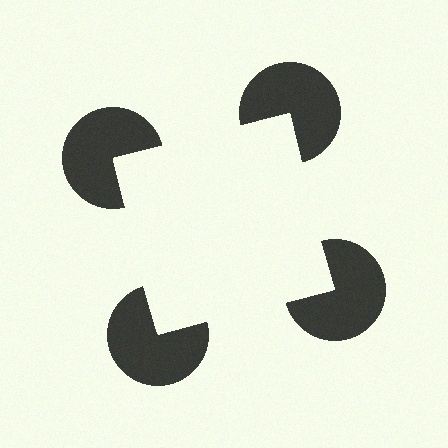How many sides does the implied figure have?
4 sides.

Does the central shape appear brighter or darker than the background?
It typically appears slightly brighter than the background, even though no actual brightness change is drawn.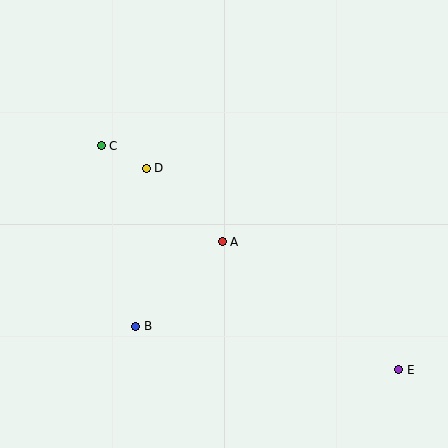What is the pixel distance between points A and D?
The distance between A and D is 106 pixels.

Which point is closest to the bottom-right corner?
Point E is closest to the bottom-right corner.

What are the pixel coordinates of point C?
Point C is at (101, 146).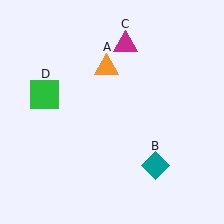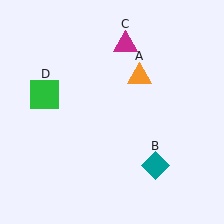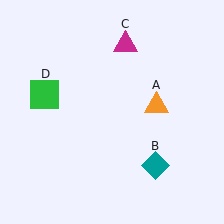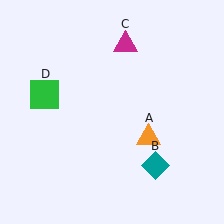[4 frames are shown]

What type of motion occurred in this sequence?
The orange triangle (object A) rotated clockwise around the center of the scene.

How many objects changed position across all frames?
1 object changed position: orange triangle (object A).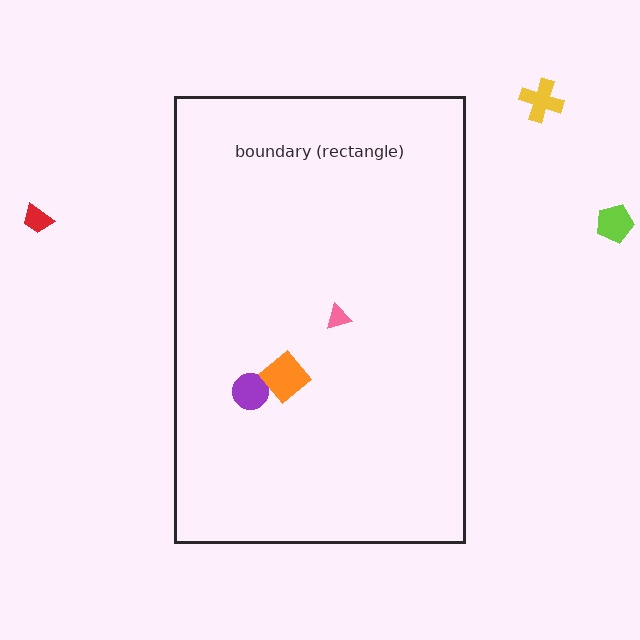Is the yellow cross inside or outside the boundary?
Outside.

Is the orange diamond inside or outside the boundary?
Inside.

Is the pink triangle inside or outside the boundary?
Inside.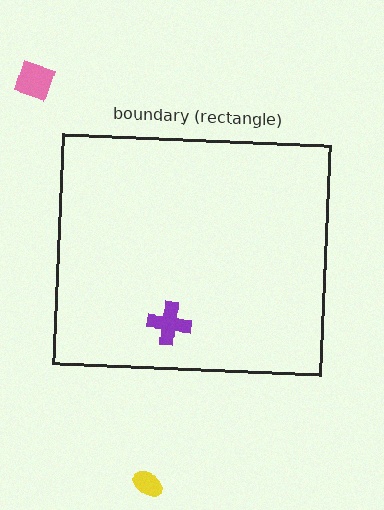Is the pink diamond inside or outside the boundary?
Outside.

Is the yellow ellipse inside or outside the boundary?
Outside.